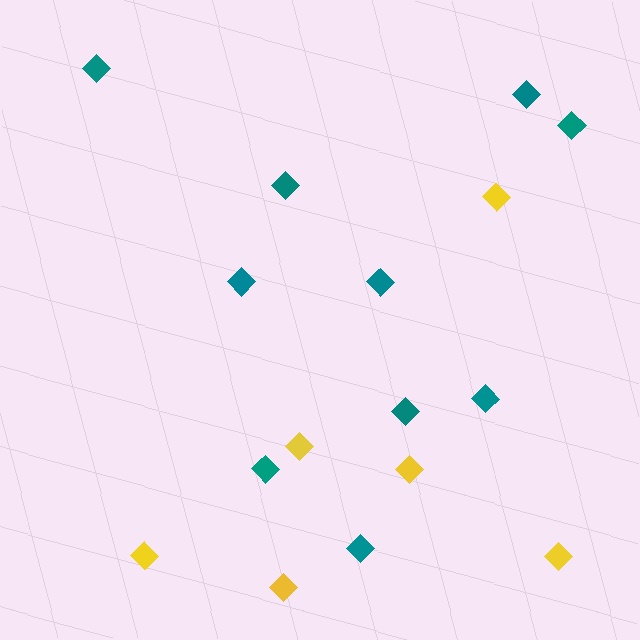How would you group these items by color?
There are 2 groups: one group of teal diamonds (10) and one group of yellow diamonds (6).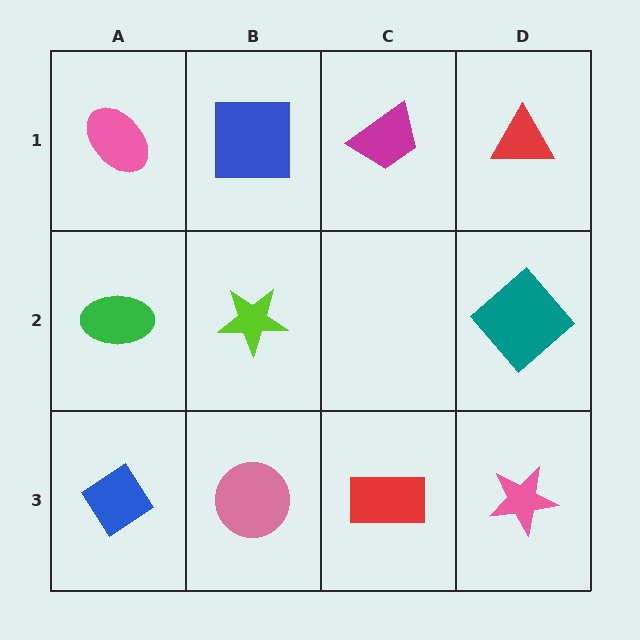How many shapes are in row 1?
4 shapes.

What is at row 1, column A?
A pink ellipse.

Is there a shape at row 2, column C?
No, that cell is empty.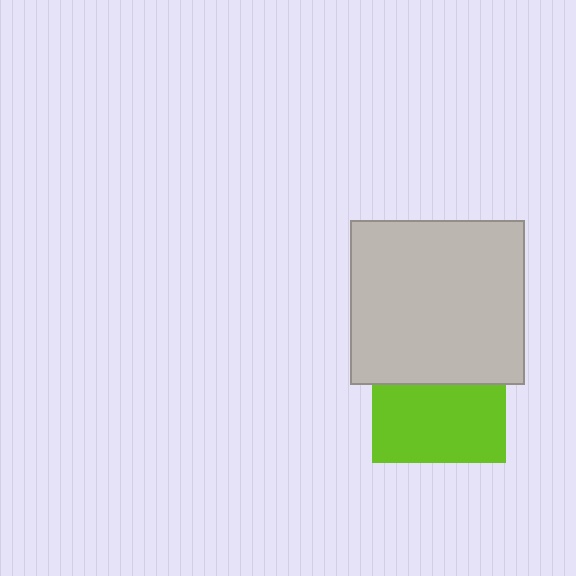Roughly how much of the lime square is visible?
About half of it is visible (roughly 58%).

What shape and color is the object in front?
The object in front is a light gray rectangle.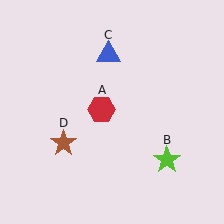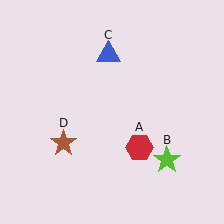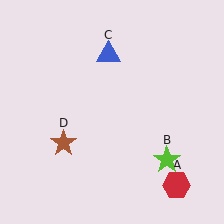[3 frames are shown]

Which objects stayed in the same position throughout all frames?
Lime star (object B) and blue triangle (object C) and brown star (object D) remained stationary.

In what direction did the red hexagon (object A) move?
The red hexagon (object A) moved down and to the right.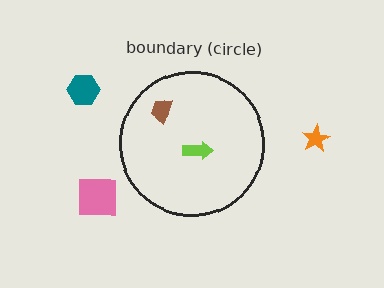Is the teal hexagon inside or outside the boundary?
Outside.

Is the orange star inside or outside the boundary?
Outside.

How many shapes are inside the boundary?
2 inside, 3 outside.